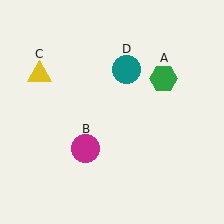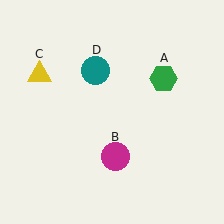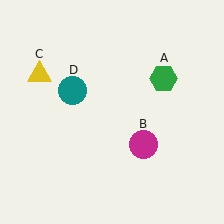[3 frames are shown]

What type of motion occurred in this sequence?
The magenta circle (object B), teal circle (object D) rotated counterclockwise around the center of the scene.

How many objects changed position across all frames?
2 objects changed position: magenta circle (object B), teal circle (object D).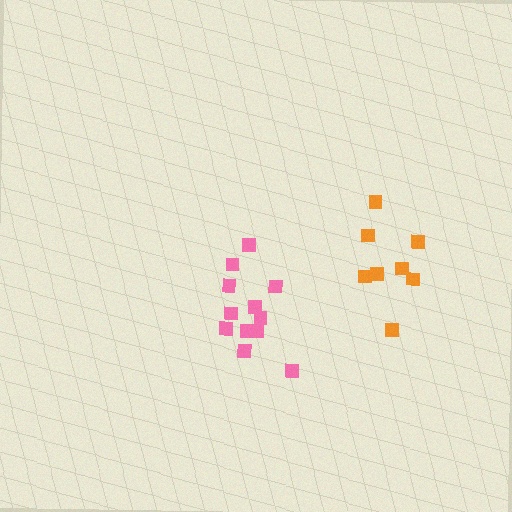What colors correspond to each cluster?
The clusters are colored: pink, orange.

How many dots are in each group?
Group 1: 12 dots, Group 2: 8 dots (20 total).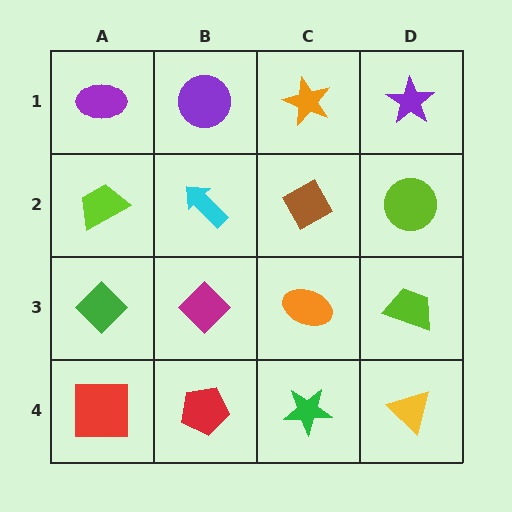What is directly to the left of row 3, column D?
An orange ellipse.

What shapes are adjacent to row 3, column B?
A cyan arrow (row 2, column B), a red pentagon (row 4, column B), a green diamond (row 3, column A), an orange ellipse (row 3, column C).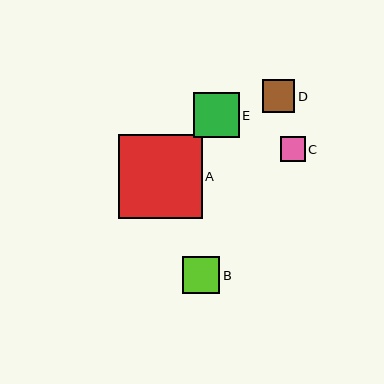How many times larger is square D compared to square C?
Square D is approximately 1.3 times the size of square C.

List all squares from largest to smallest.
From largest to smallest: A, E, B, D, C.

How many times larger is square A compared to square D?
Square A is approximately 2.6 times the size of square D.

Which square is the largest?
Square A is the largest with a size of approximately 84 pixels.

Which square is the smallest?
Square C is the smallest with a size of approximately 25 pixels.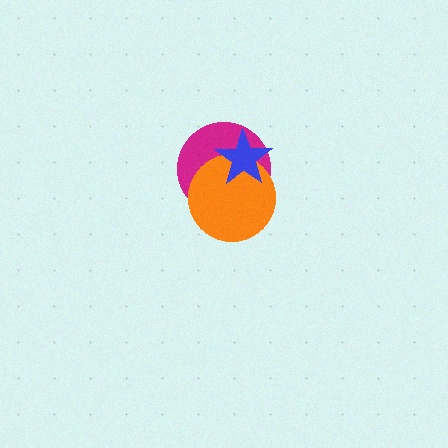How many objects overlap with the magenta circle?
2 objects overlap with the magenta circle.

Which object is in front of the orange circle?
The blue star is in front of the orange circle.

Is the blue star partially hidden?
No, no other shape covers it.